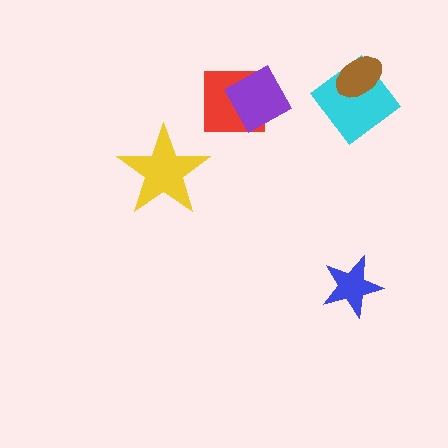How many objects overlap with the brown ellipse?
1 object overlaps with the brown ellipse.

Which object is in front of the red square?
The purple diamond is in front of the red square.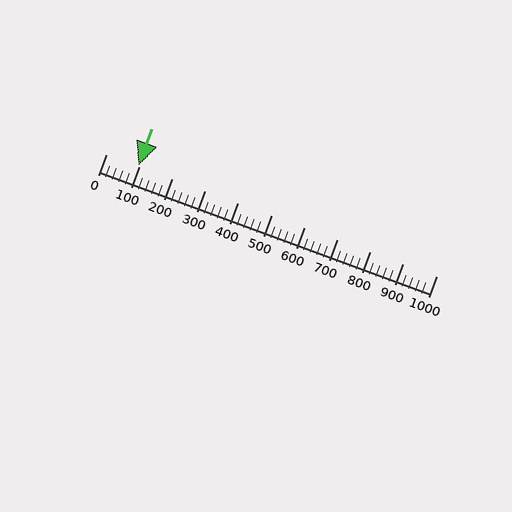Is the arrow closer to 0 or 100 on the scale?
The arrow is closer to 100.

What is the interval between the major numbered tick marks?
The major tick marks are spaced 100 units apart.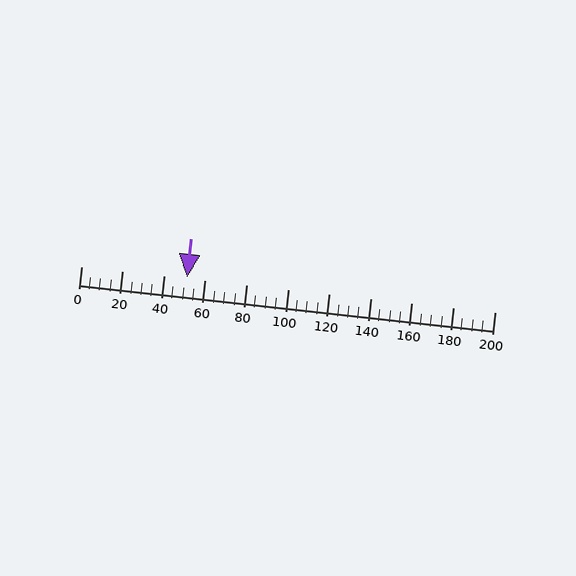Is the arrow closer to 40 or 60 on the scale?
The arrow is closer to 60.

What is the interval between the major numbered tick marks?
The major tick marks are spaced 20 units apart.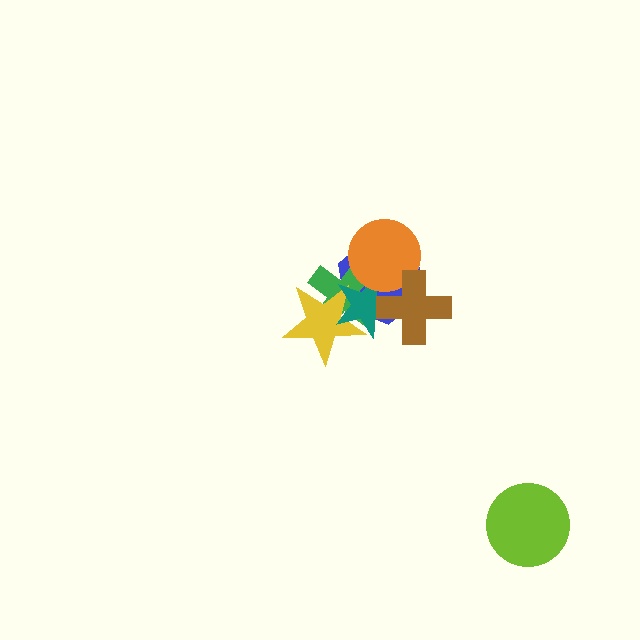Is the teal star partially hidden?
Yes, it is partially covered by another shape.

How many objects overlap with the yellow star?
3 objects overlap with the yellow star.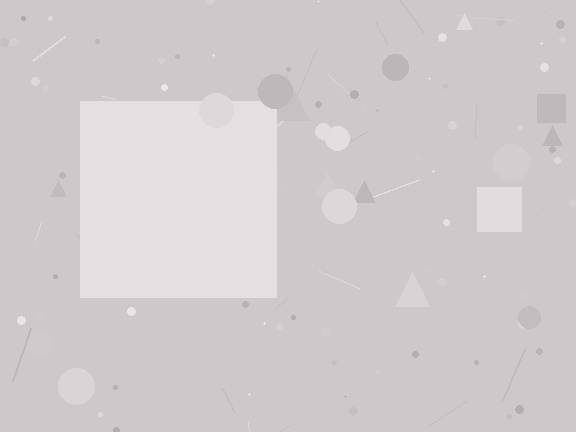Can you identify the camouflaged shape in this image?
The camouflaged shape is a square.